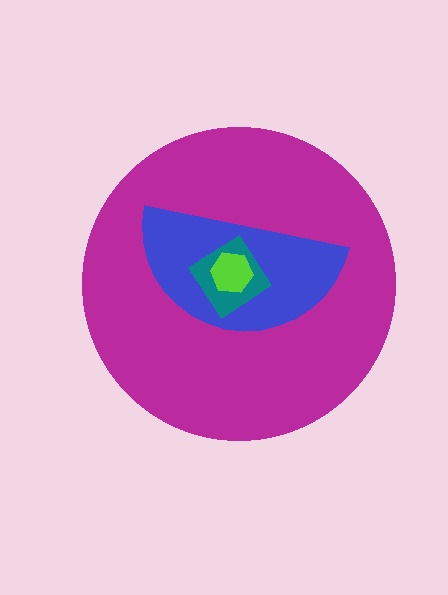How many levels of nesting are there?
4.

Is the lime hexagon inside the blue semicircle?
Yes.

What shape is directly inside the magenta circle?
The blue semicircle.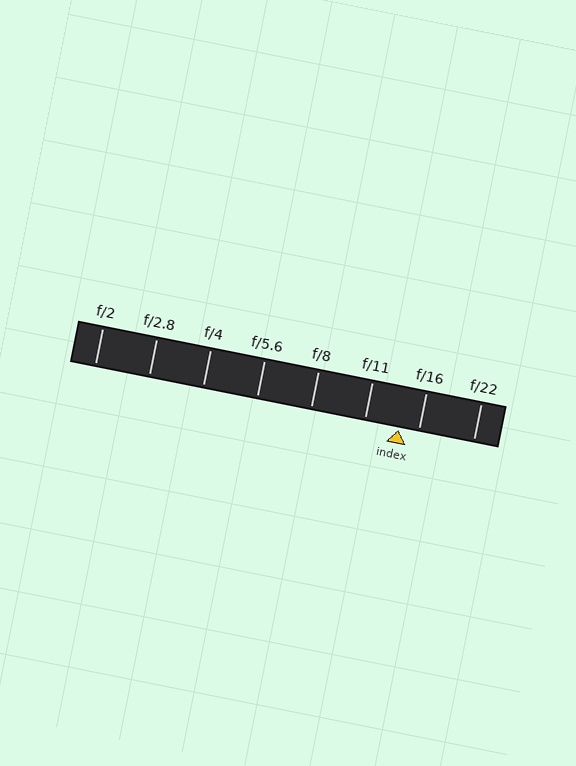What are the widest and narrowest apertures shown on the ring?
The widest aperture shown is f/2 and the narrowest is f/22.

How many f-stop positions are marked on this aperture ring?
There are 8 f-stop positions marked.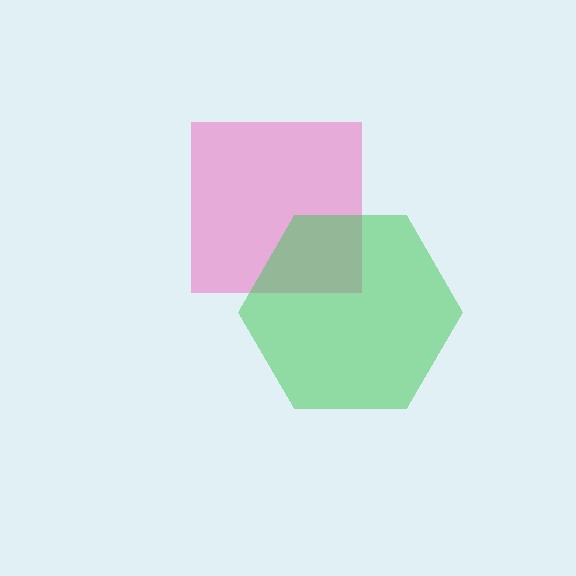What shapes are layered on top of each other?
The layered shapes are: a pink square, a green hexagon.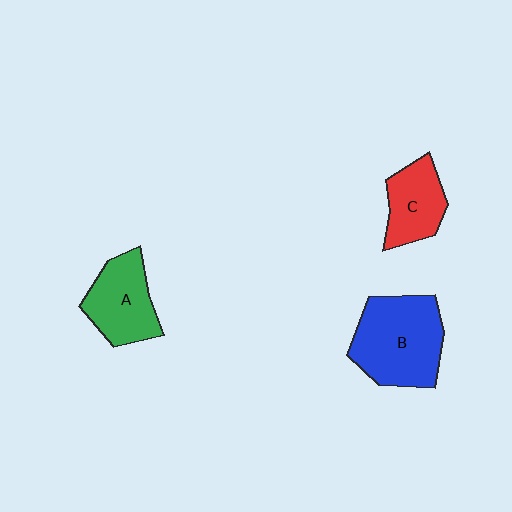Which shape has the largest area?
Shape B (blue).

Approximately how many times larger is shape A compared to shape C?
Approximately 1.2 times.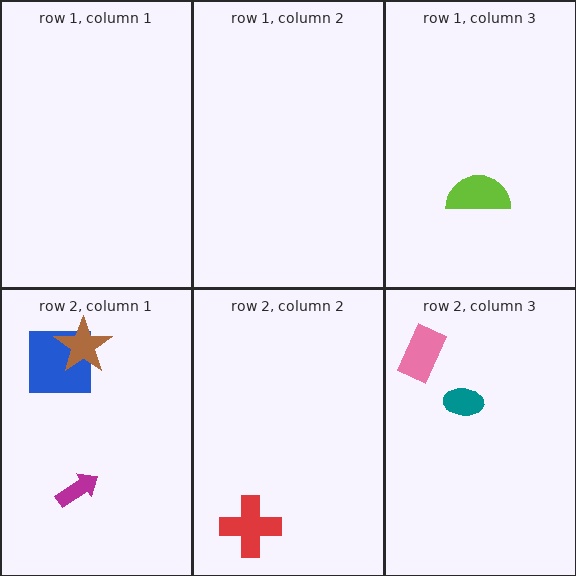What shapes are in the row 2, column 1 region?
The magenta arrow, the blue square, the brown star.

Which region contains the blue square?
The row 2, column 1 region.